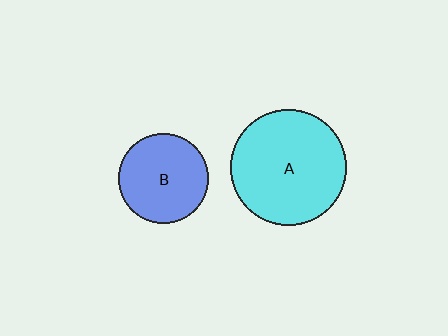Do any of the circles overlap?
No, none of the circles overlap.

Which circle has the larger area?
Circle A (cyan).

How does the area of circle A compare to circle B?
Approximately 1.7 times.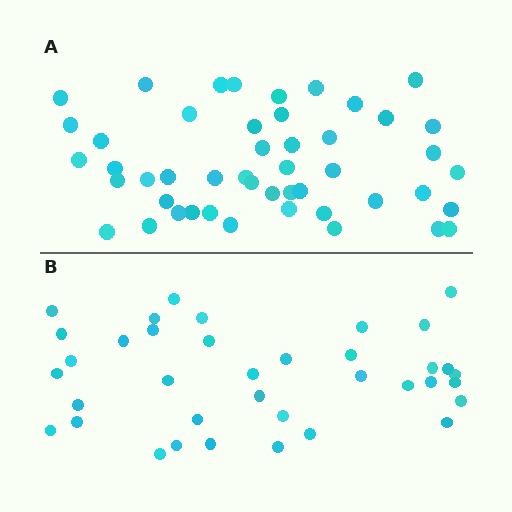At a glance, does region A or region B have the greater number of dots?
Region A (the top region) has more dots.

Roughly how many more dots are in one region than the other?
Region A has roughly 12 or so more dots than region B.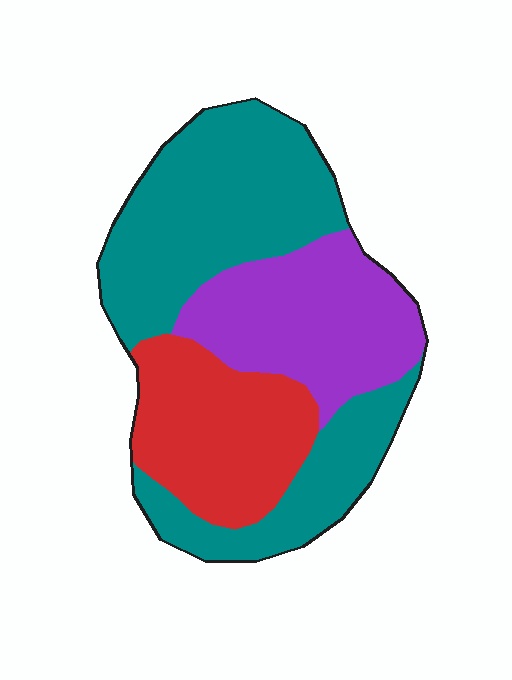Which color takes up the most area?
Teal, at roughly 50%.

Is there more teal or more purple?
Teal.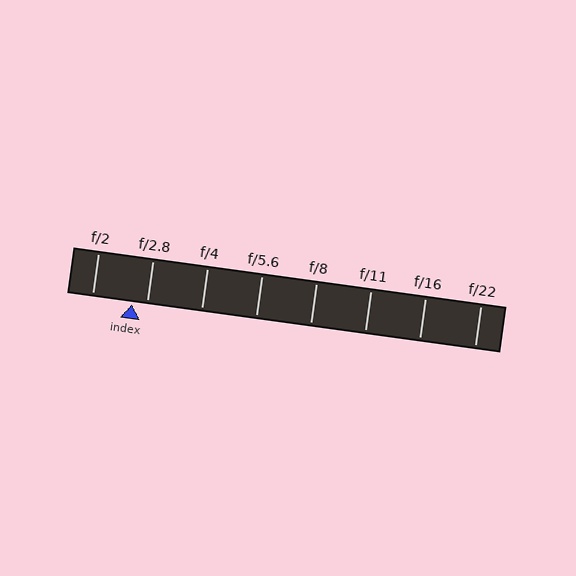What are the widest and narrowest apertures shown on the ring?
The widest aperture shown is f/2 and the narrowest is f/22.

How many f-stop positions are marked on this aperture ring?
There are 8 f-stop positions marked.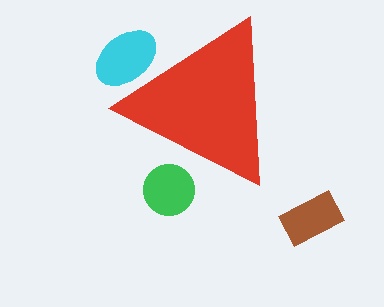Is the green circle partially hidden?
Yes, the green circle is partially hidden behind the red triangle.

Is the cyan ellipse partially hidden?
Yes, the cyan ellipse is partially hidden behind the red triangle.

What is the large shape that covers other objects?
A red triangle.